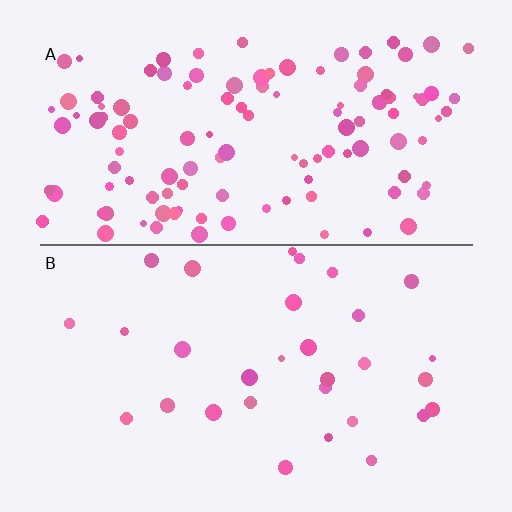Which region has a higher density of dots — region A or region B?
A (the top).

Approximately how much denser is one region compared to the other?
Approximately 3.9× — region A over region B.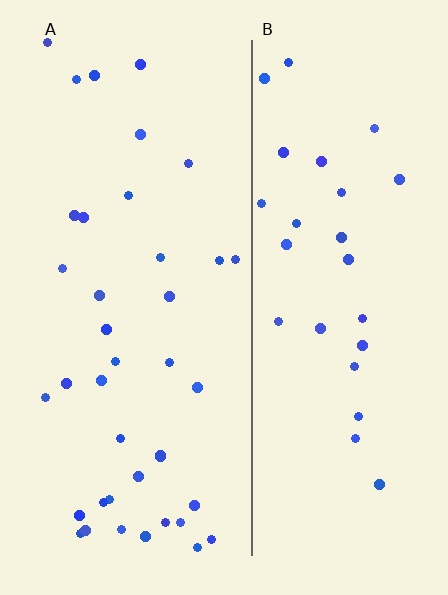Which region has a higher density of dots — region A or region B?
A (the left).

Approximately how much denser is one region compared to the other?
Approximately 1.4× — region A over region B.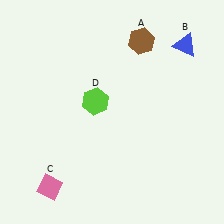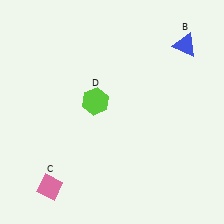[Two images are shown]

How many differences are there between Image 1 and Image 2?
There is 1 difference between the two images.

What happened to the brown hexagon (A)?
The brown hexagon (A) was removed in Image 2. It was in the top-right area of Image 1.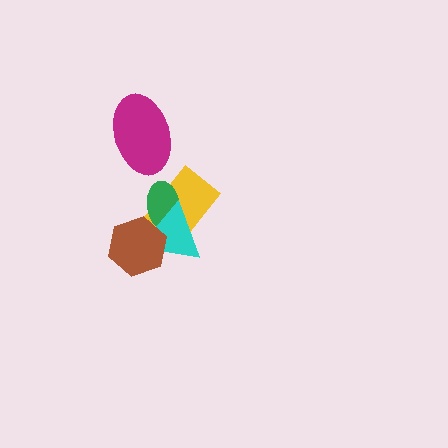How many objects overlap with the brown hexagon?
3 objects overlap with the brown hexagon.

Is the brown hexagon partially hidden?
No, no other shape covers it.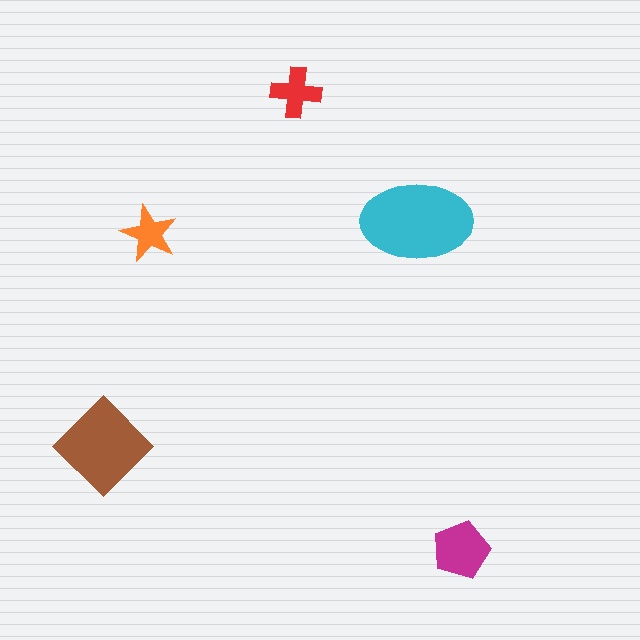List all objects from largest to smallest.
The cyan ellipse, the brown diamond, the magenta pentagon, the red cross, the orange star.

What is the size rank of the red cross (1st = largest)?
4th.